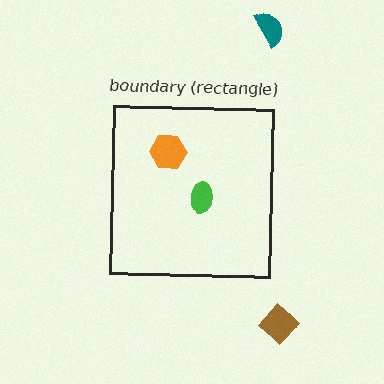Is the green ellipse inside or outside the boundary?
Inside.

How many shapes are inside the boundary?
2 inside, 2 outside.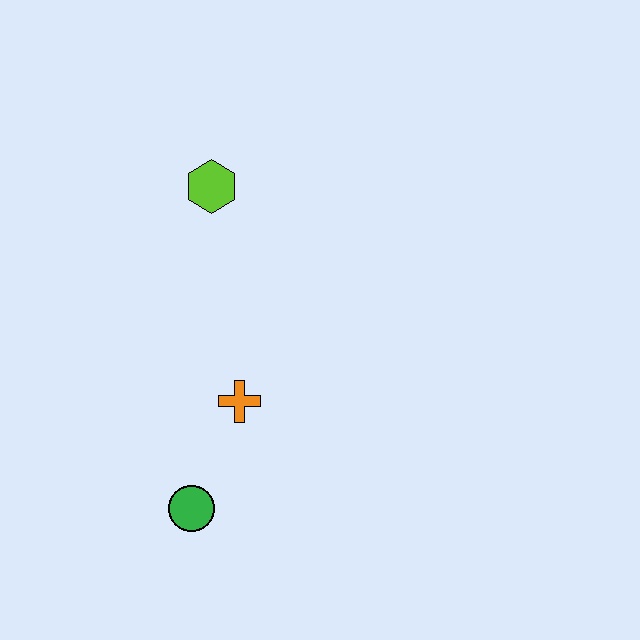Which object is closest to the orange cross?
The green circle is closest to the orange cross.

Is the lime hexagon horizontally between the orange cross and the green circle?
Yes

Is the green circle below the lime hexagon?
Yes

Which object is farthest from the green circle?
The lime hexagon is farthest from the green circle.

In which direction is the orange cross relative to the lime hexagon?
The orange cross is below the lime hexagon.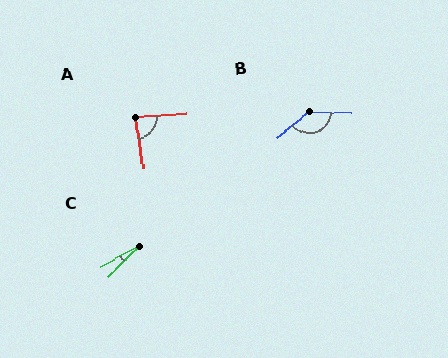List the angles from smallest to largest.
C (15°), A (86°), B (139°).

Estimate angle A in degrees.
Approximately 86 degrees.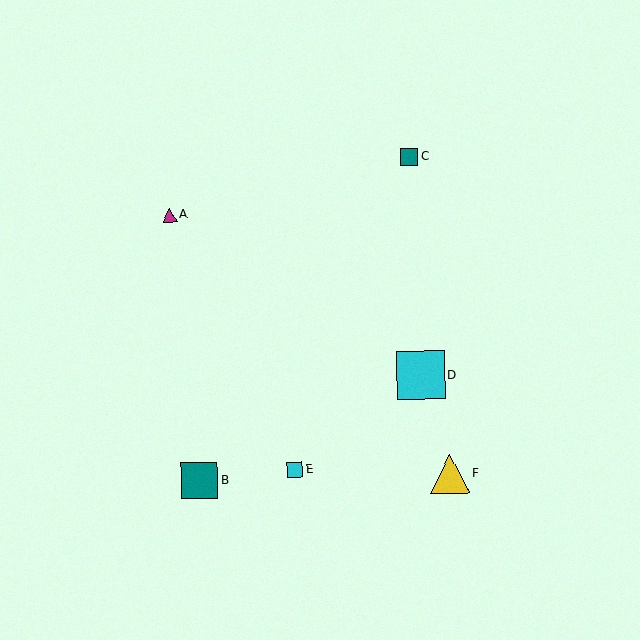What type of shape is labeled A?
Shape A is a magenta triangle.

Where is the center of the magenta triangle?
The center of the magenta triangle is at (170, 215).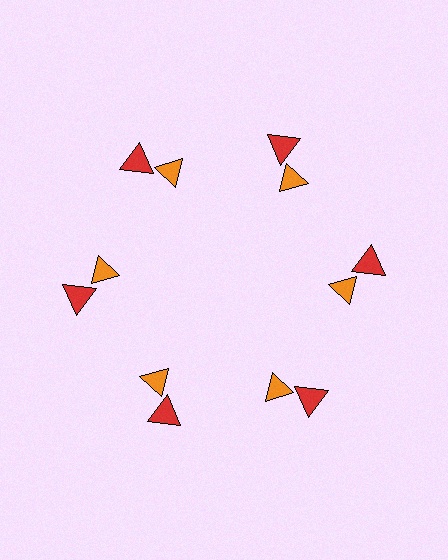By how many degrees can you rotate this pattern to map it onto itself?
The pattern maps onto itself every 60 degrees of rotation.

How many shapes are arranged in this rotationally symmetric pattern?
There are 12 shapes, arranged in 6 groups of 2.